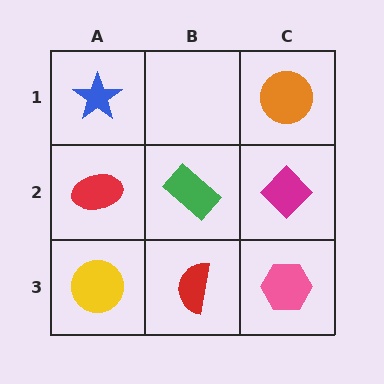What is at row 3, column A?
A yellow circle.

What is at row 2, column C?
A magenta diamond.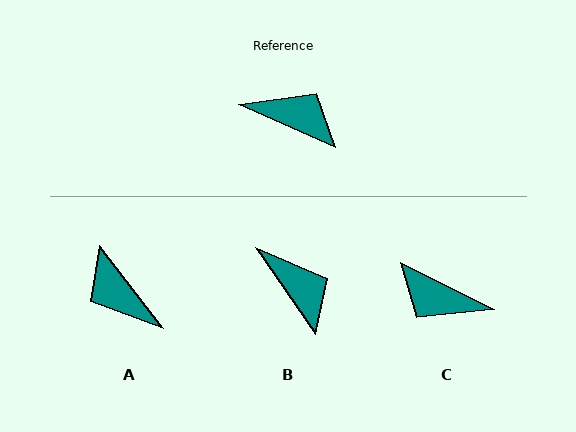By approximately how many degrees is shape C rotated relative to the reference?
Approximately 177 degrees counter-clockwise.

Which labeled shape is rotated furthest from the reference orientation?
C, about 177 degrees away.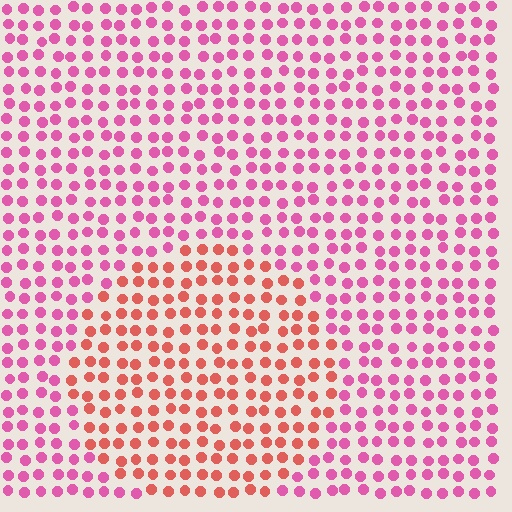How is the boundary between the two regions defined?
The boundary is defined purely by a slight shift in hue (about 40 degrees). Spacing, size, and orientation are identical on both sides.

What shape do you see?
I see a circle.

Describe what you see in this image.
The image is filled with small pink elements in a uniform arrangement. A circle-shaped region is visible where the elements are tinted to a slightly different hue, forming a subtle color boundary.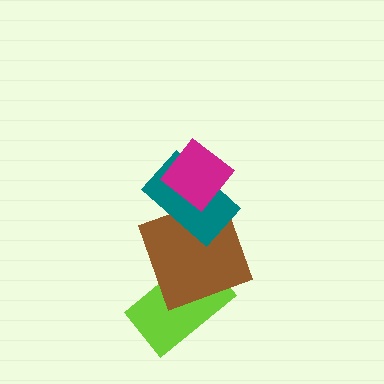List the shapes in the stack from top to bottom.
From top to bottom: the magenta diamond, the teal rectangle, the brown square, the lime rectangle.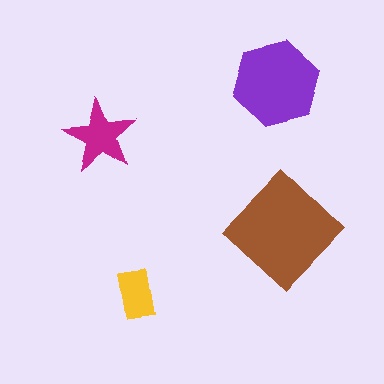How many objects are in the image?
There are 4 objects in the image.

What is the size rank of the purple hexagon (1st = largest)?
2nd.